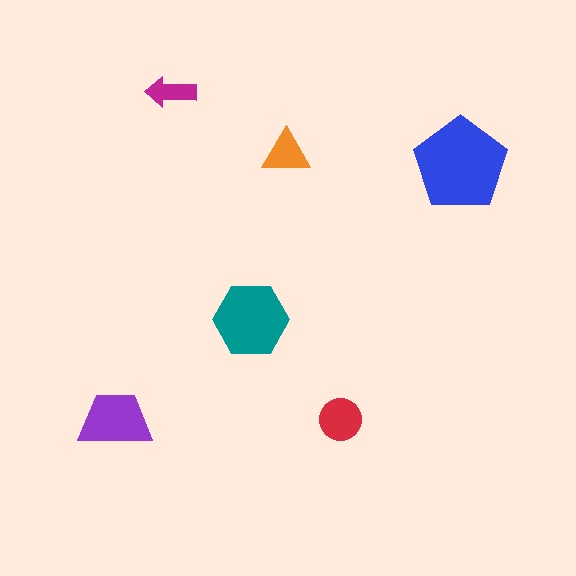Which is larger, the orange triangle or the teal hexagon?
The teal hexagon.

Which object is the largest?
The blue pentagon.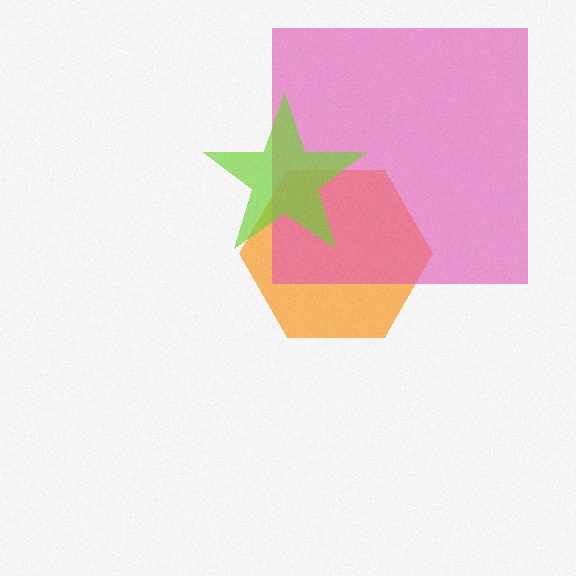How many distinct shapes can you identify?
There are 3 distinct shapes: an orange hexagon, a pink square, a lime star.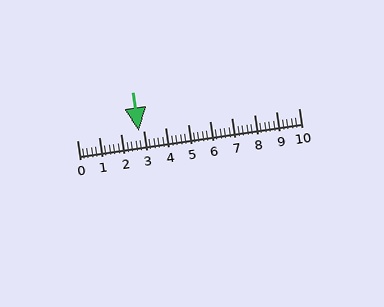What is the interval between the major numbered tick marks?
The major tick marks are spaced 1 units apart.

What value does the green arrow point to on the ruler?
The green arrow points to approximately 2.8.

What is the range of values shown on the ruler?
The ruler shows values from 0 to 10.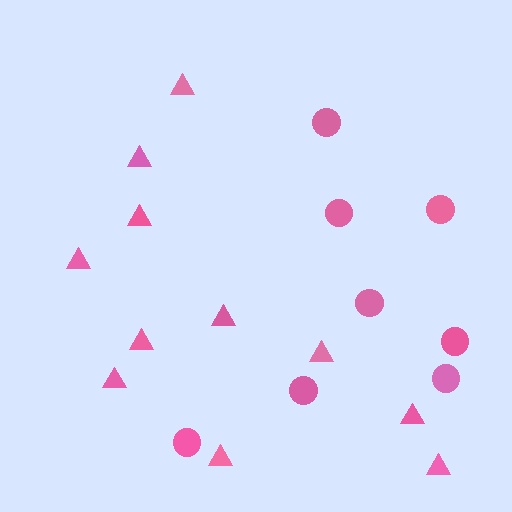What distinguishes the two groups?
There are 2 groups: one group of circles (8) and one group of triangles (11).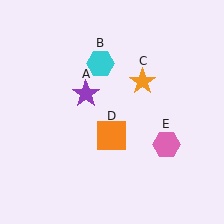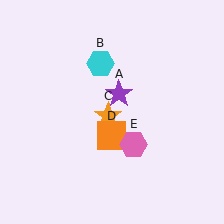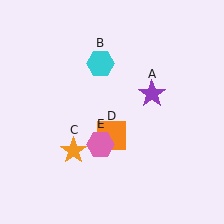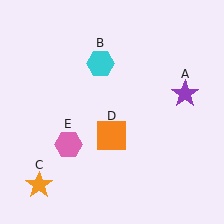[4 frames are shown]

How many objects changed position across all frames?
3 objects changed position: purple star (object A), orange star (object C), pink hexagon (object E).